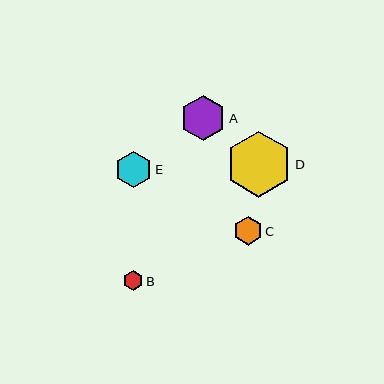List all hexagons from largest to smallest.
From largest to smallest: D, A, E, C, B.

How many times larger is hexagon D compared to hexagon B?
Hexagon D is approximately 3.3 times the size of hexagon B.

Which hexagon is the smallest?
Hexagon B is the smallest with a size of approximately 20 pixels.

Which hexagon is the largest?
Hexagon D is the largest with a size of approximately 66 pixels.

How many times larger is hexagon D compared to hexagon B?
Hexagon D is approximately 3.3 times the size of hexagon B.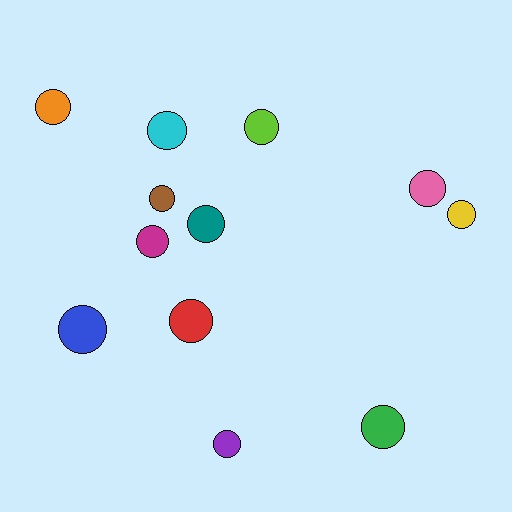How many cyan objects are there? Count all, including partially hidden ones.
There is 1 cyan object.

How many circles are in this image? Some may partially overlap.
There are 12 circles.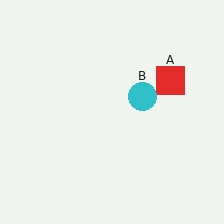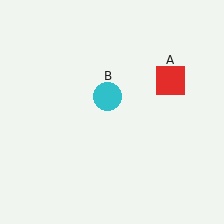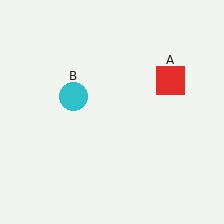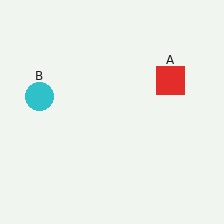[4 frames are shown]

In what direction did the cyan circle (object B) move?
The cyan circle (object B) moved left.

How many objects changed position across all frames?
1 object changed position: cyan circle (object B).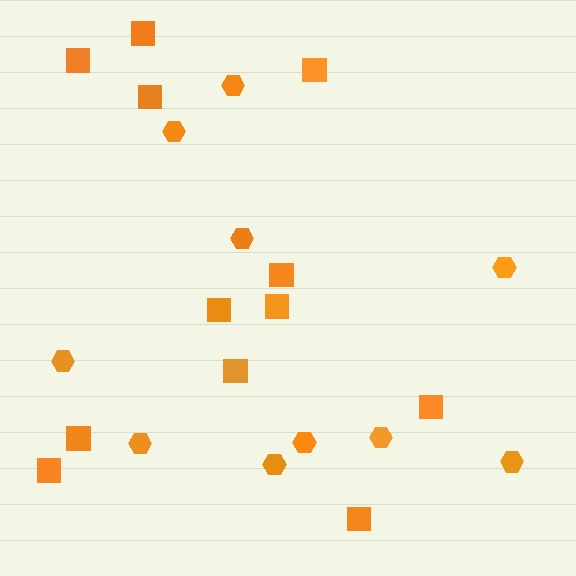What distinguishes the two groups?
There are 2 groups: one group of hexagons (10) and one group of squares (12).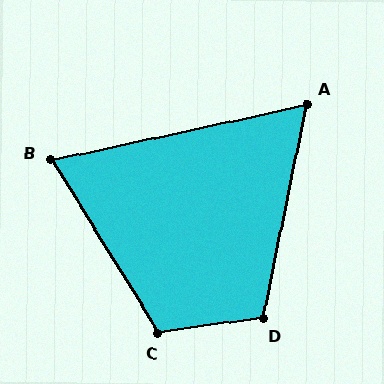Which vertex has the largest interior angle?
C, at approximately 114 degrees.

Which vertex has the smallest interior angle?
A, at approximately 66 degrees.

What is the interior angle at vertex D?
Approximately 109 degrees (obtuse).